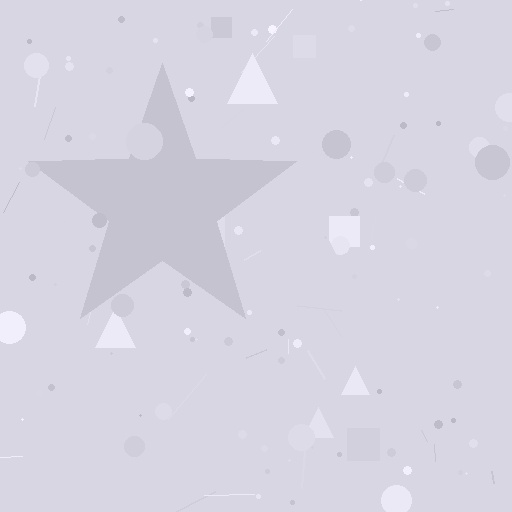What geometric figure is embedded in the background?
A star is embedded in the background.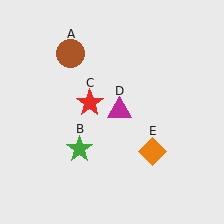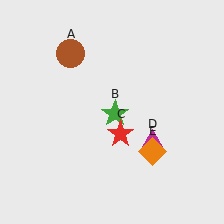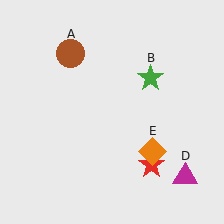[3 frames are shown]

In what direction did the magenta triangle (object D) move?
The magenta triangle (object D) moved down and to the right.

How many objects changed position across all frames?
3 objects changed position: green star (object B), red star (object C), magenta triangle (object D).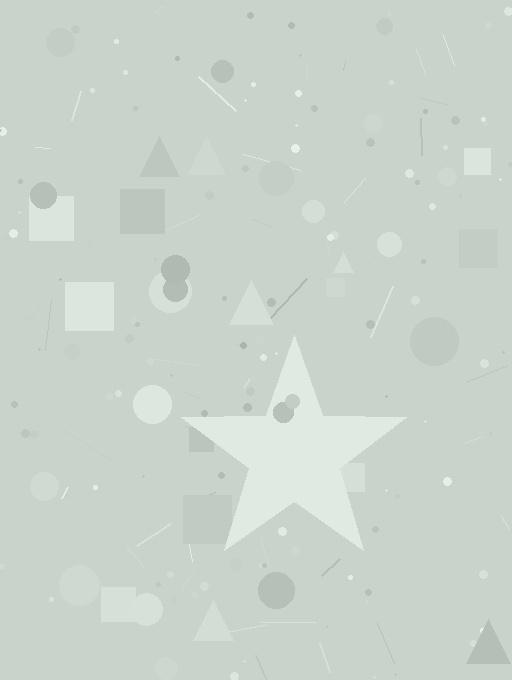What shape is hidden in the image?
A star is hidden in the image.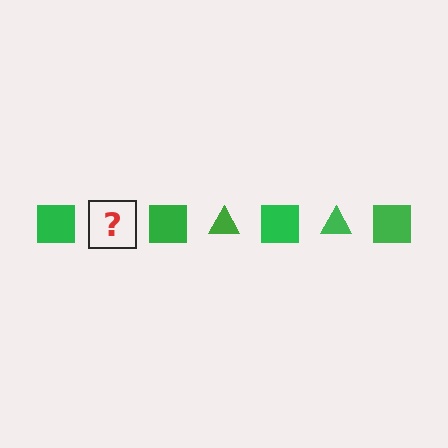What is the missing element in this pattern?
The missing element is a green triangle.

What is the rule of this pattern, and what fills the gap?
The rule is that the pattern cycles through square, triangle shapes in green. The gap should be filled with a green triangle.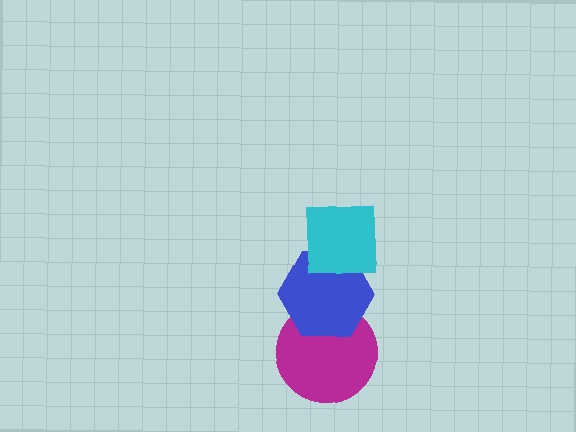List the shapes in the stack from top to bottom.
From top to bottom: the cyan square, the blue hexagon, the magenta circle.